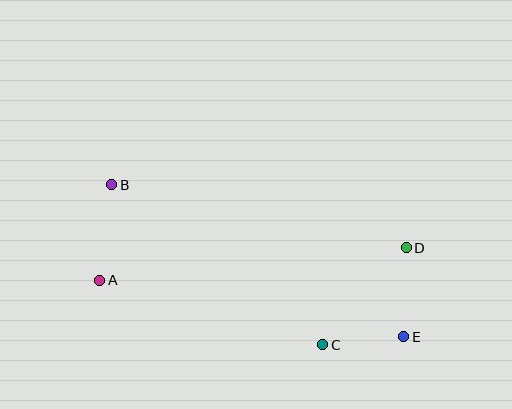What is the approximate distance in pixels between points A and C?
The distance between A and C is approximately 232 pixels.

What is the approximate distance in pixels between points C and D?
The distance between C and D is approximately 128 pixels.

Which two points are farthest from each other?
Points B and E are farthest from each other.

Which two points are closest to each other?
Points C and E are closest to each other.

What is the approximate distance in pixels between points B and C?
The distance between B and C is approximately 265 pixels.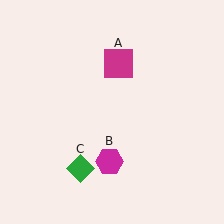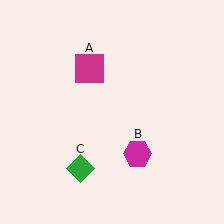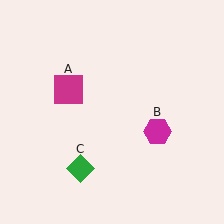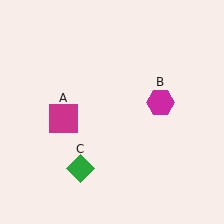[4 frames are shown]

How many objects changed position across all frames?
2 objects changed position: magenta square (object A), magenta hexagon (object B).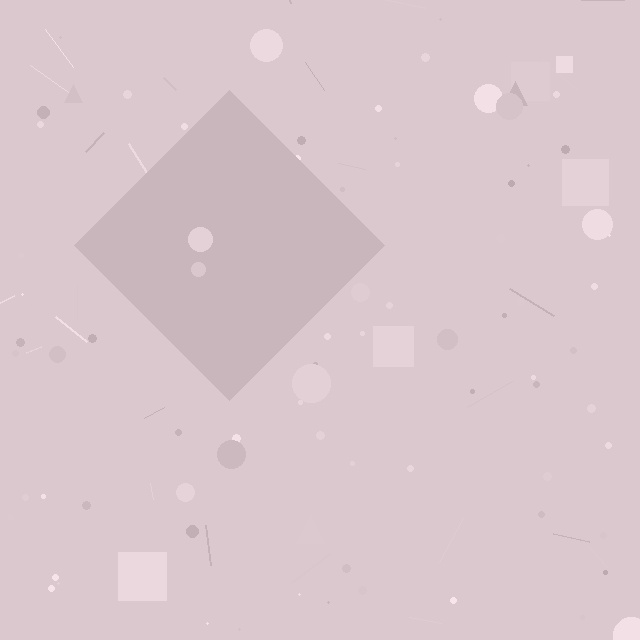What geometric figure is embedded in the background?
A diamond is embedded in the background.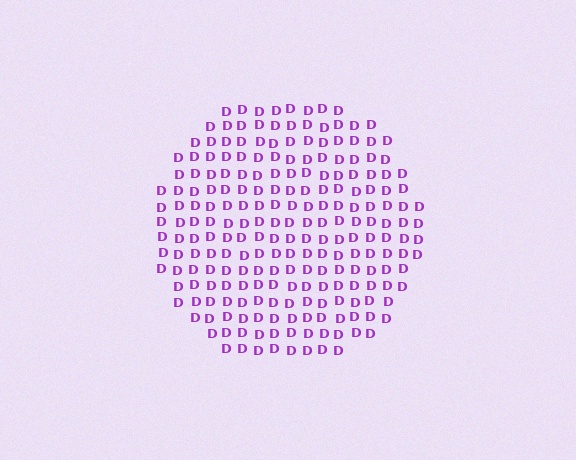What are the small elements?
The small elements are letter D's.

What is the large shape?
The large shape is a circle.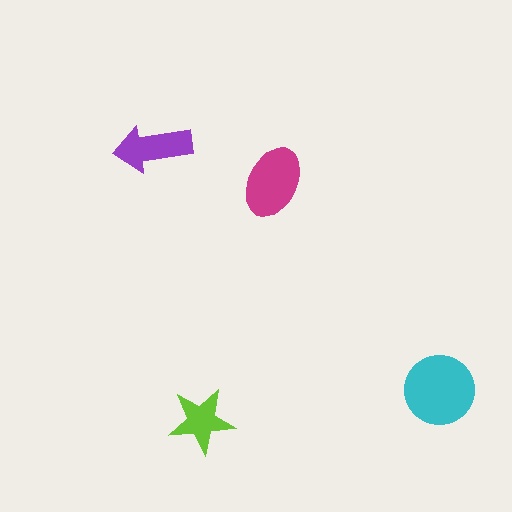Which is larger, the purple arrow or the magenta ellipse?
The magenta ellipse.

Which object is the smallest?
The lime star.